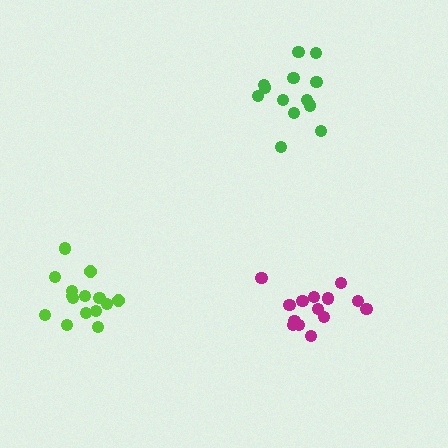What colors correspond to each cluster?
The clusters are colored: green, lime, magenta.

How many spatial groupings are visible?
There are 3 spatial groupings.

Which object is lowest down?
The magenta cluster is bottommost.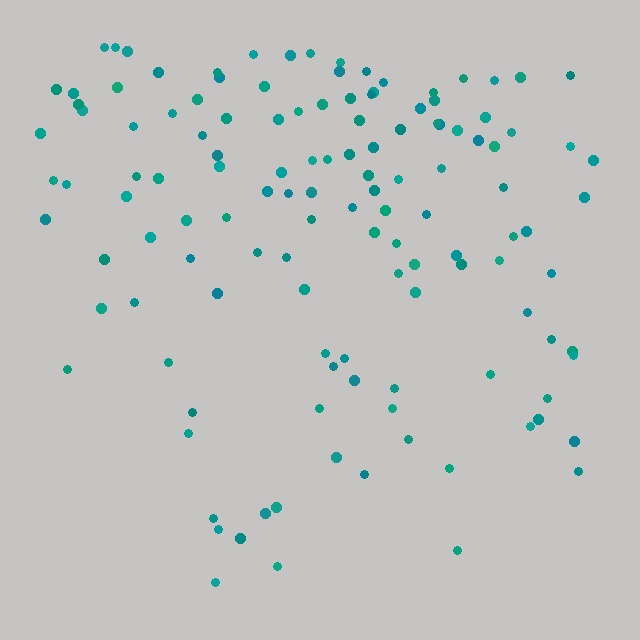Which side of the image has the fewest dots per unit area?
The bottom.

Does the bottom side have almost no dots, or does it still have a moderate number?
Still a moderate number, just noticeably fewer than the top.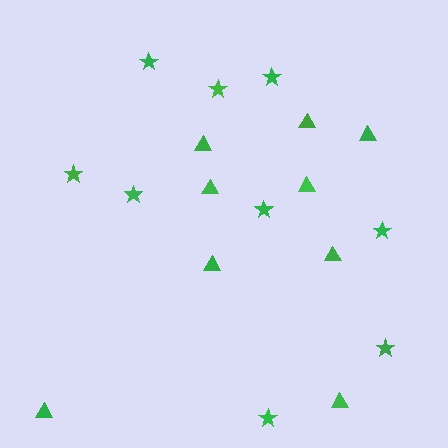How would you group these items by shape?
There are 2 groups: one group of triangles (9) and one group of stars (9).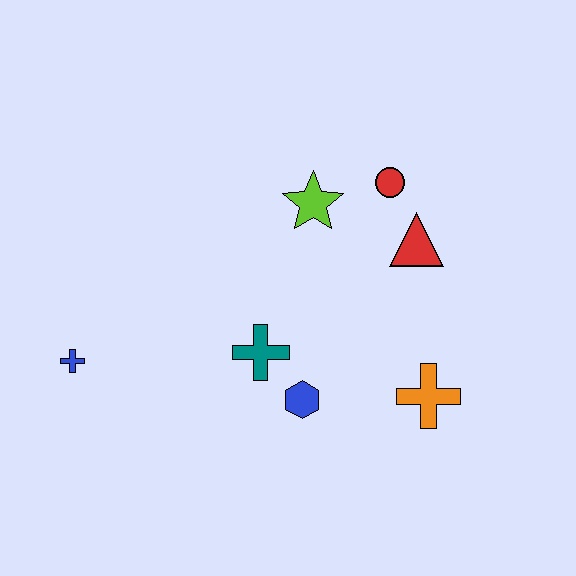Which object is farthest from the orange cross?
The blue cross is farthest from the orange cross.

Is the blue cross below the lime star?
Yes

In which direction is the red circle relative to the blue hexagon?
The red circle is above the blue hexagon.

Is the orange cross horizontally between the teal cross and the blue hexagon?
No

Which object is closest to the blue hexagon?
The teal cross is closest to the blue hexagon.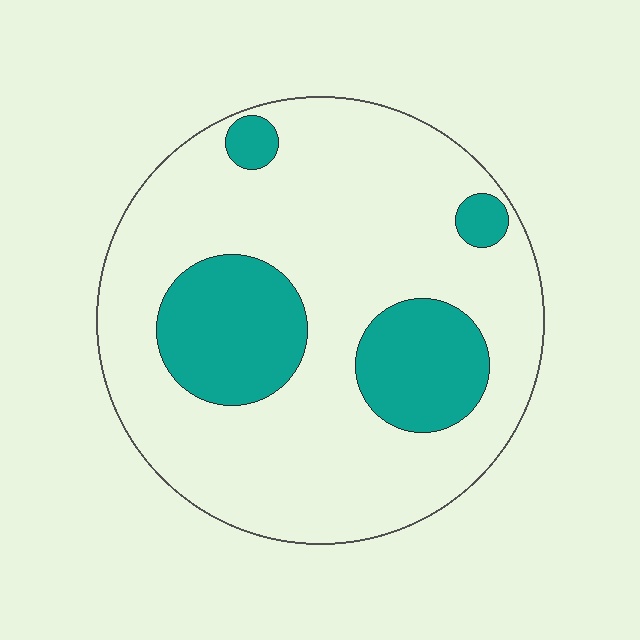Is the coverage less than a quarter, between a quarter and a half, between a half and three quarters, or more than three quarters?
Less than a quarter.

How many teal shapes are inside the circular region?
4.